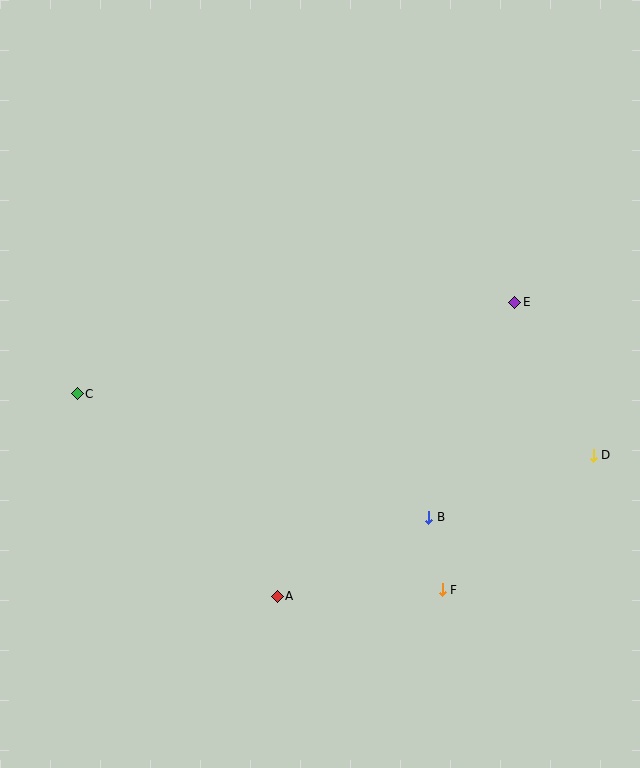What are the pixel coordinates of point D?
Point D is at (593, 455).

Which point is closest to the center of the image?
Point B at (429, 517) is closest to the center.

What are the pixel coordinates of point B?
Point B is at (429, 517).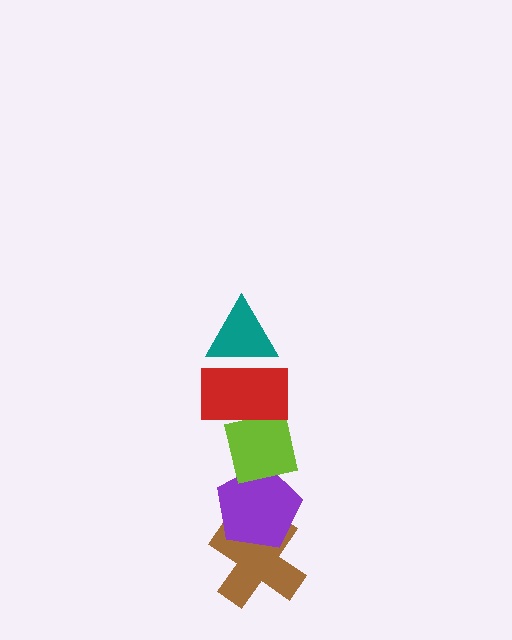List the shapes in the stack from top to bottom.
From top to bottom: the teal triangle, the red rectangle, the lime square, the purple pentagon, the brown cross.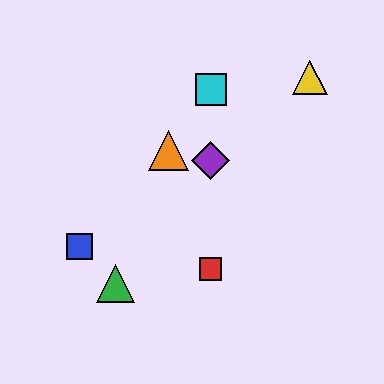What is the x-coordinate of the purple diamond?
The purple diamond is at x≈211.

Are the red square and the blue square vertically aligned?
No, the red square is at x≈211 and the blue square is at x≈79.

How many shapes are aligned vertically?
3 shapes (the red square, the purple diamond, the cyan square) are aligned vertically.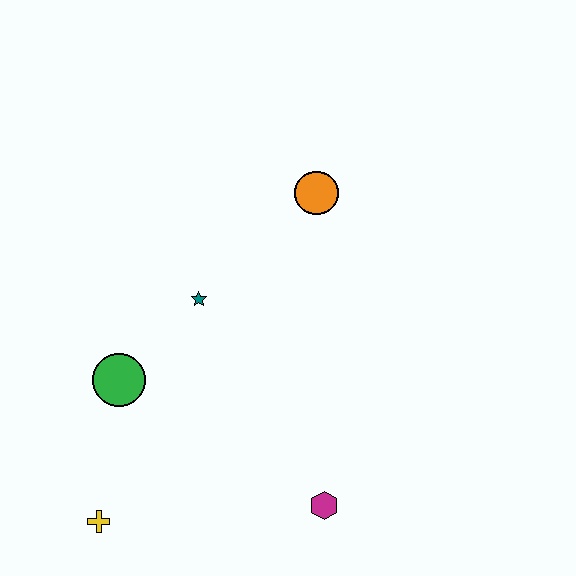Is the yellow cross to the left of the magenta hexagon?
Yes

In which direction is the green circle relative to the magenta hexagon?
The green circle is to the left of the magenta hexagon.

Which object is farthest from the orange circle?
The yellow cross is farthest from the orange circle.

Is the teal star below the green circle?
No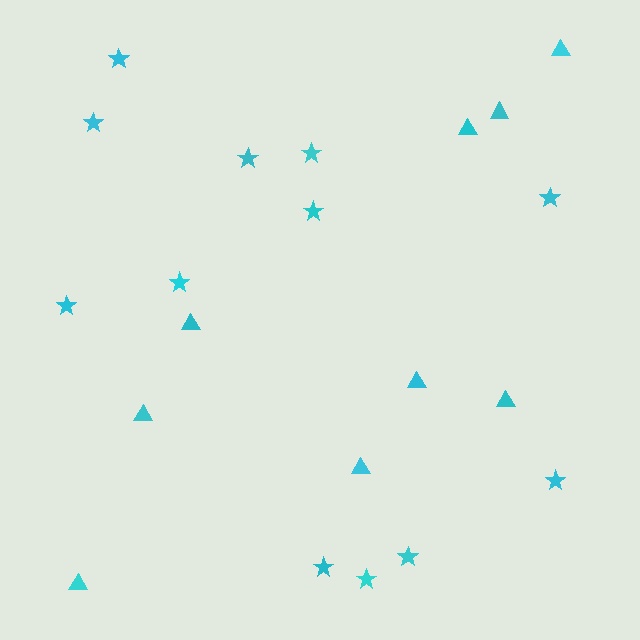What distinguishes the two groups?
There are 2 groups: one group of stars (12) and one group of triangles (9).